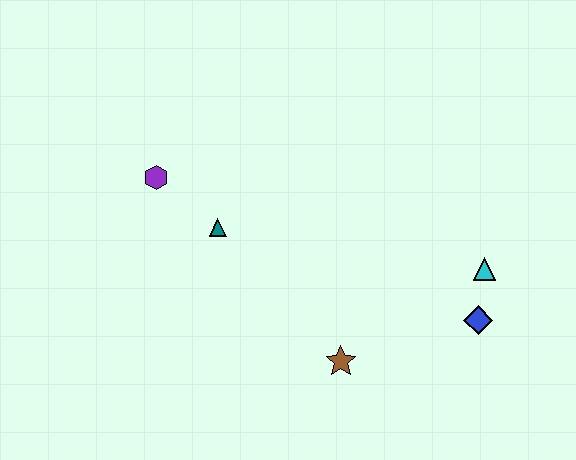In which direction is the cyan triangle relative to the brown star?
The cyan triangle is to the right of the brown star.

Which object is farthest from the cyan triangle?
The purple hexagon is farthest from the cyan triangle.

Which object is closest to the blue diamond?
The cyan triangle is closest to the blue diamond.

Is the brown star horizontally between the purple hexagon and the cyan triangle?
Yes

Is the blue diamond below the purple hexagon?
Yes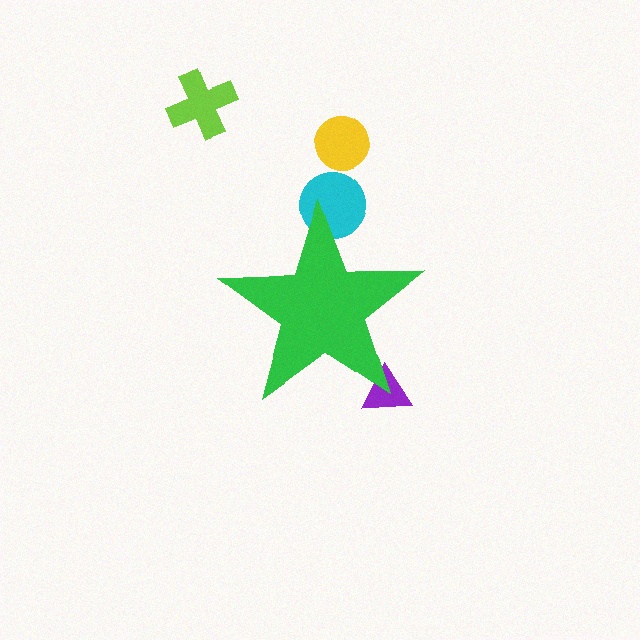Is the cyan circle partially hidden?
Yes, the cyan circle is partially hidden behind the green star.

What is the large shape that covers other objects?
A green star.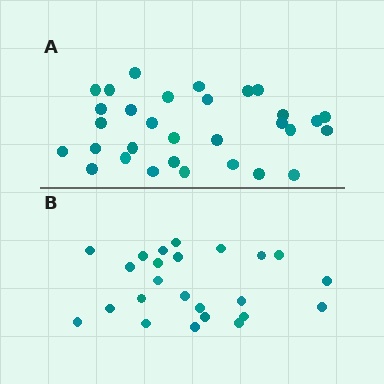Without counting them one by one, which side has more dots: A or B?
Region A (the top region) has more dots.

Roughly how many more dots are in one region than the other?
Region A has roughly 8 or so more dots than region B.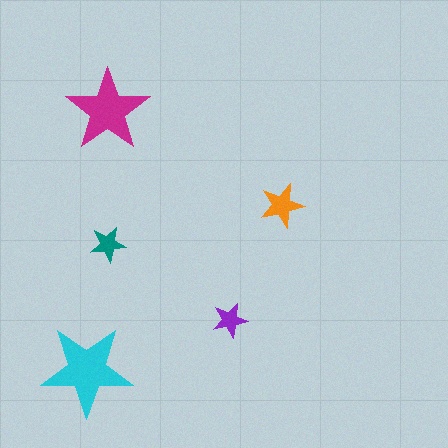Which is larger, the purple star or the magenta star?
The magenta one.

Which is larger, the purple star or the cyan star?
The cyan one.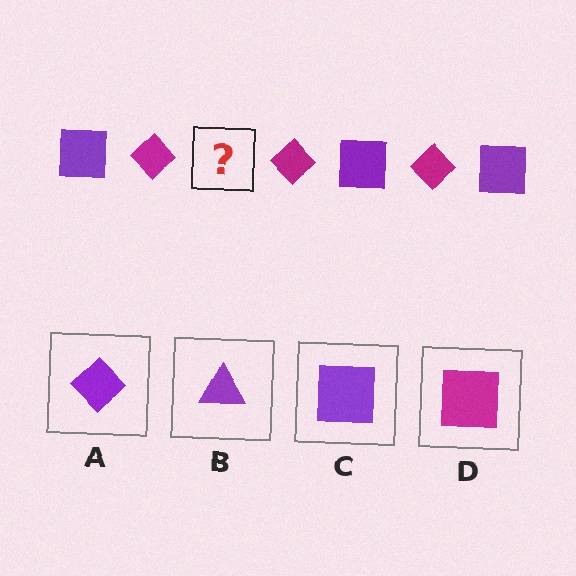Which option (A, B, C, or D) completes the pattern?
C.